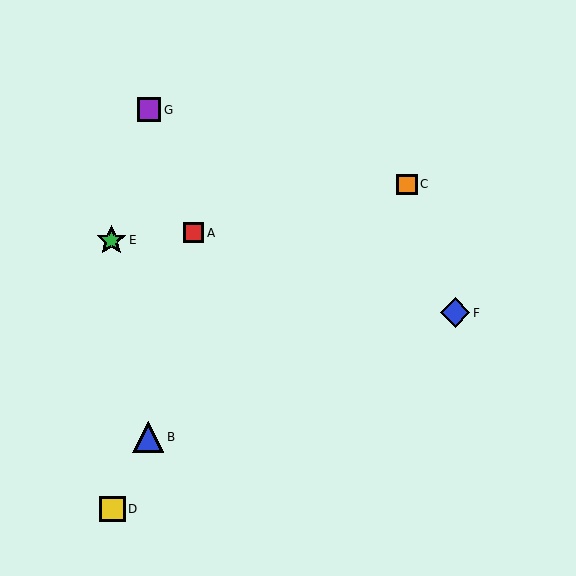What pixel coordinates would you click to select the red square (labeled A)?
Click at (194, 233) to select the red square A.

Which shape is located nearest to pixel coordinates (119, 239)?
The green star (labeled E) at (111, 240) is nearest to that location.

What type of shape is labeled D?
Shape D is a yellow square.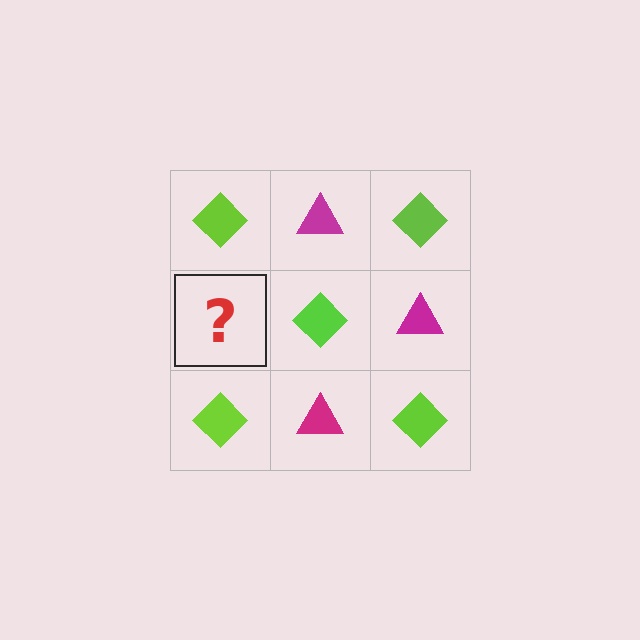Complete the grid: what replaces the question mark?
The question mark should be replaced with a magenta triangle.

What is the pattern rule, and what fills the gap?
The rule is that it alternates lime diamond and magenta triangle in a checkerboard pattern. The gap should be filled with a magenta triangle.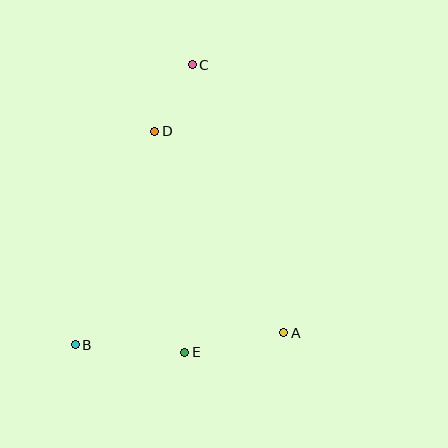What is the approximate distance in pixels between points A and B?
The distance between A and B is approximately 209 pixels.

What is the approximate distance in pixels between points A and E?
The distance between A and E is approximately 101 pixels.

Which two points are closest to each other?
Points C and D are closest to each other.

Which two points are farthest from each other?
Points B and C are farthest from each other.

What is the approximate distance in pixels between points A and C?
The distance between A and C is approximately 283 pixels.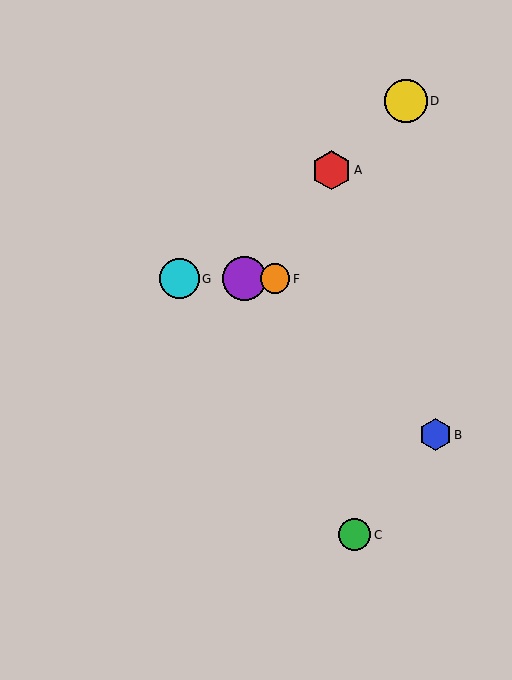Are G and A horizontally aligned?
No, G is at y≈279 and A is at y≈170.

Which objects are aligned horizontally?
Objects E, F, G are aligned horizontally.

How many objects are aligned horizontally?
3 objects (E, F, G) are aligned horizontally.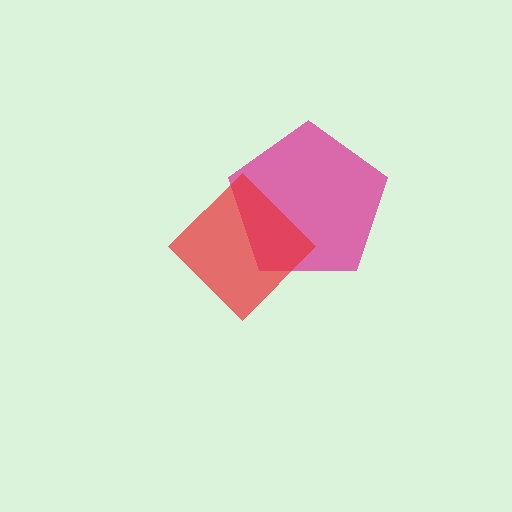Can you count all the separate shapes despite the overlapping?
Yes, there are 2 separate shapes.